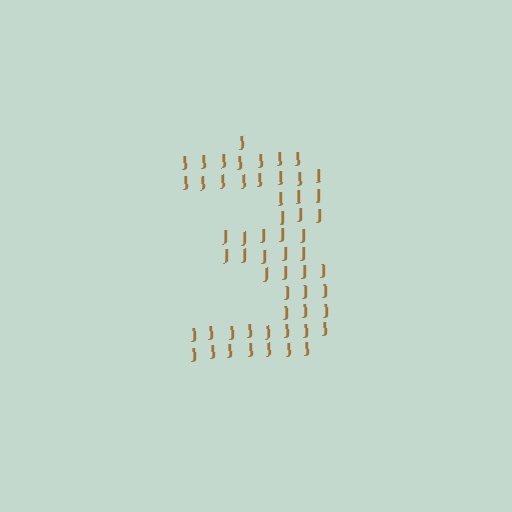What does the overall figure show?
The overall figure shows the digit 3.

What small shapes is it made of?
It is made of small letter J's.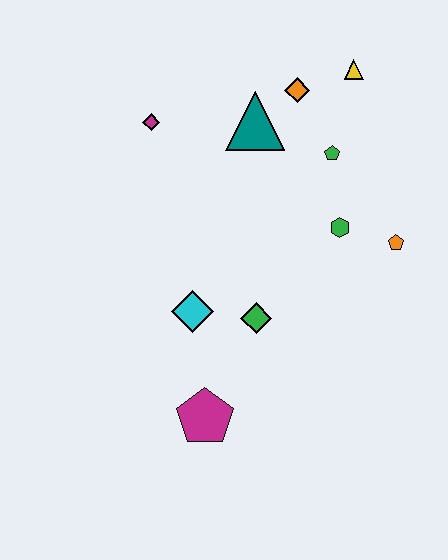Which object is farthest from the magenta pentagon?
The yellow triangle is farthest from the magenta pentagon.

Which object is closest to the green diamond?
The cyan diamond is closest to the green diamond.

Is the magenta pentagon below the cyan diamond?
Yes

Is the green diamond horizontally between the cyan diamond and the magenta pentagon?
No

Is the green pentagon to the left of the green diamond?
No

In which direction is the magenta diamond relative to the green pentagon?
The magenta diamond is to the left of the green pentagon.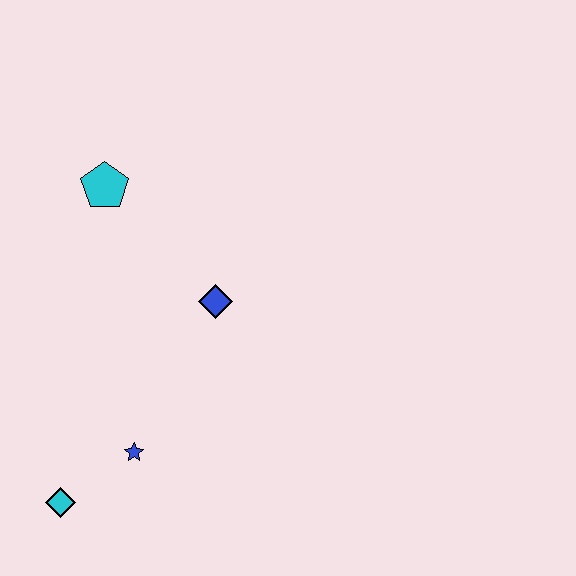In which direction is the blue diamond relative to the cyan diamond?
The blue diamond is above the cyan diamond.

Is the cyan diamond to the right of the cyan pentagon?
No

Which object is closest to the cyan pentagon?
The blue diamond is closest to the cyan pentagon.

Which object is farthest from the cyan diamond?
The cyan pentagon is farthest from the cyan diamond.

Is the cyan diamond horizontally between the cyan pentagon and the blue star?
No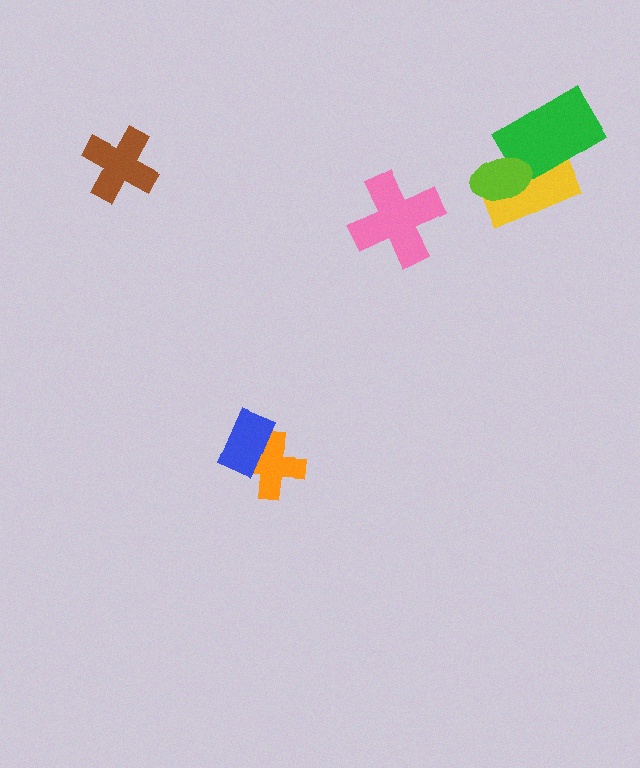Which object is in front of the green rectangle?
The lime ellipse is in front of the green rectangle.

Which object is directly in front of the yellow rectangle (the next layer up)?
The green rectangle is directly in front of the yellow rectangle.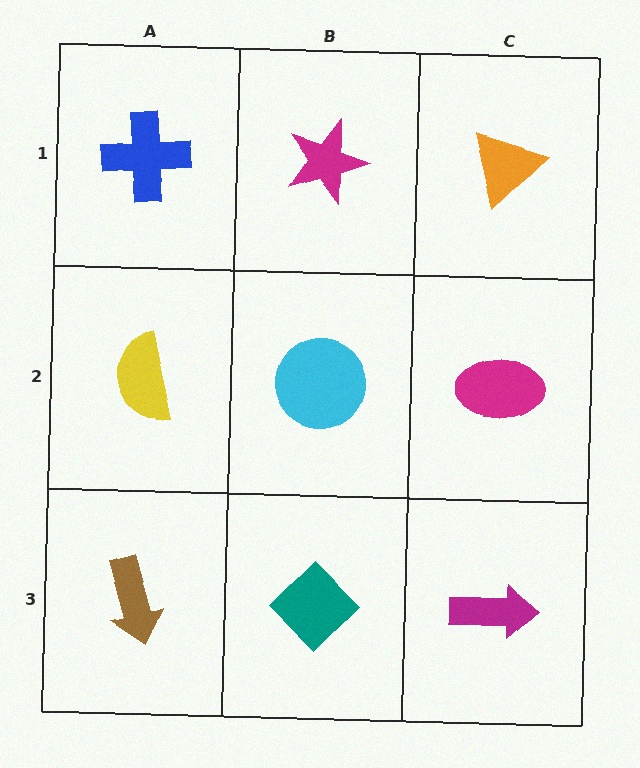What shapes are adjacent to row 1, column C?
A magenta ellipse (row 2, column C), a magenta star (row 1, column B).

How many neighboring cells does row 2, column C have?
3.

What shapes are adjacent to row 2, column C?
An orange triangle (row 1, column C), a magenta arrow (row 3, column C), a cyan circle (row 2, column B).